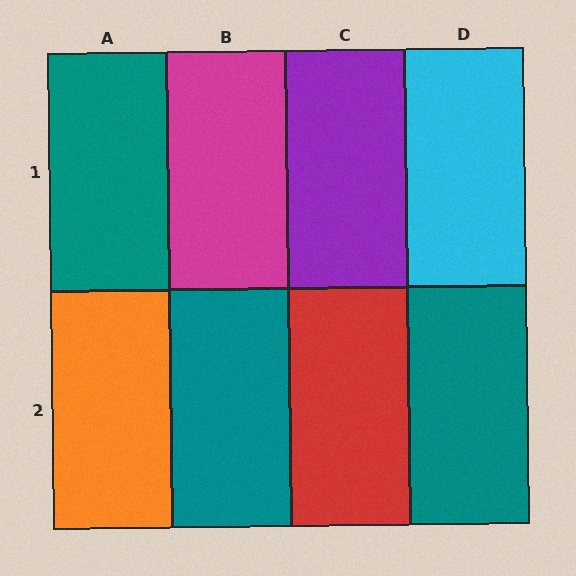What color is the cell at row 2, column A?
Orange.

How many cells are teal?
3 cells are teal.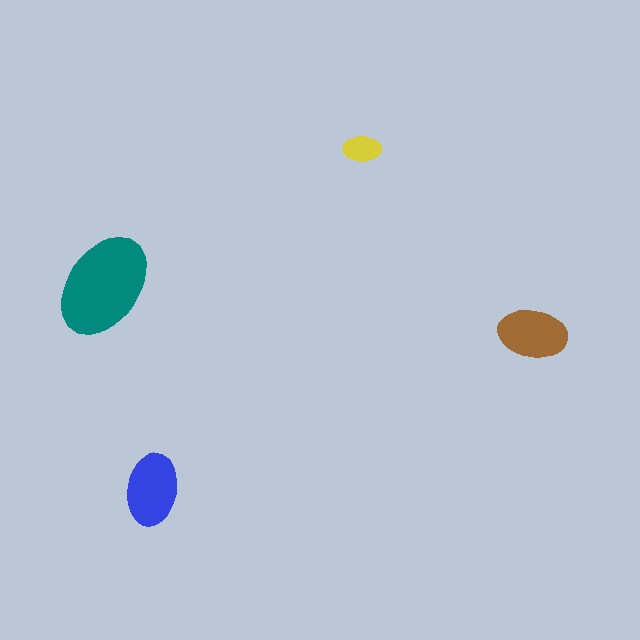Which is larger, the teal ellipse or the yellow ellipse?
The teal one.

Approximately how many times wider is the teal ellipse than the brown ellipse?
About 1.5 times wider.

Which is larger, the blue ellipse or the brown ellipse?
The blue one.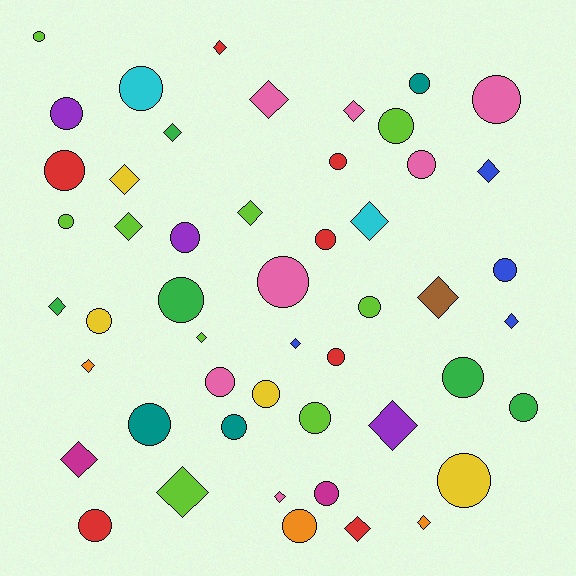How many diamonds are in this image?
There are 21 diamonds.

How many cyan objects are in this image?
There are 2 cyan objects.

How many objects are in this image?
There are 50 objects.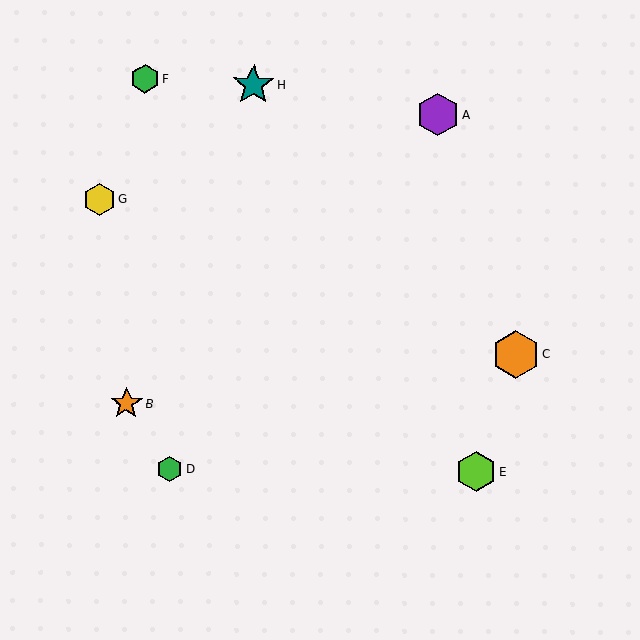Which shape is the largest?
The orange hexagon (labeled C) is the largest.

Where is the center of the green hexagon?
The center of the green hexagon is at (170, 469).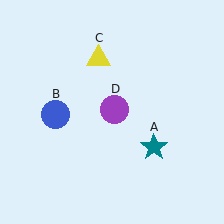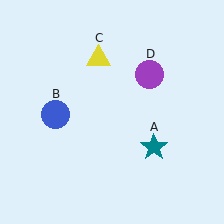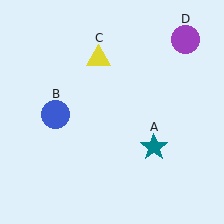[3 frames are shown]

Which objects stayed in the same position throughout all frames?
Teal star (object A) and blue circle (object B) and yellow triangle (object C) remained stationary.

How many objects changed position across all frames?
1 object changed position: purple circle (object D).